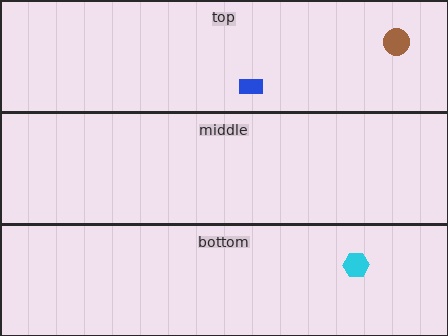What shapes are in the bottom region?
The cyan hexagon.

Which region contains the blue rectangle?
The top region.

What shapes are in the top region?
The blue rectangle, the brown circle.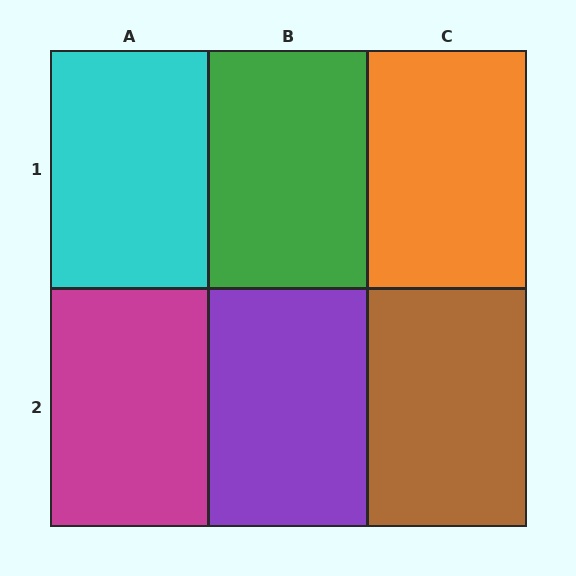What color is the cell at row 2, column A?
Magenta.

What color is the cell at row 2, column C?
Brown.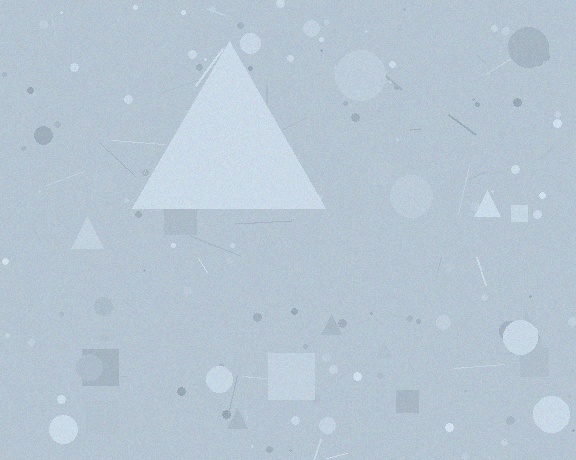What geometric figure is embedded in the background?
A triangle is embedded in the background.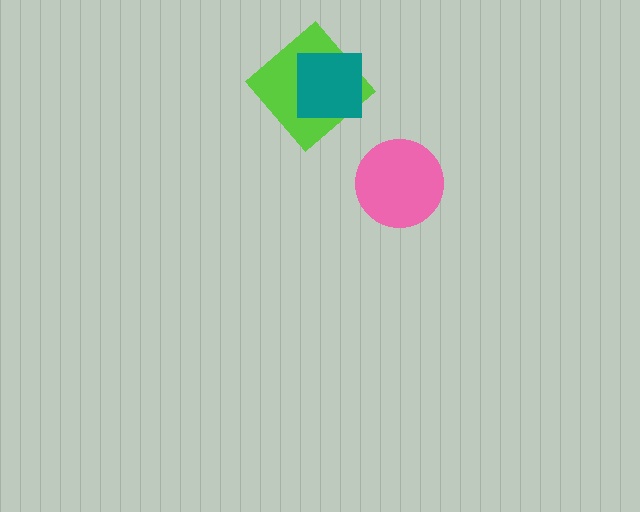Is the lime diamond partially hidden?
Yes, it is partially covered by another shape.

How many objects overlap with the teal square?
1 object overlaps with the teal square.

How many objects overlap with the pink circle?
0 objects overlap with the pink circle.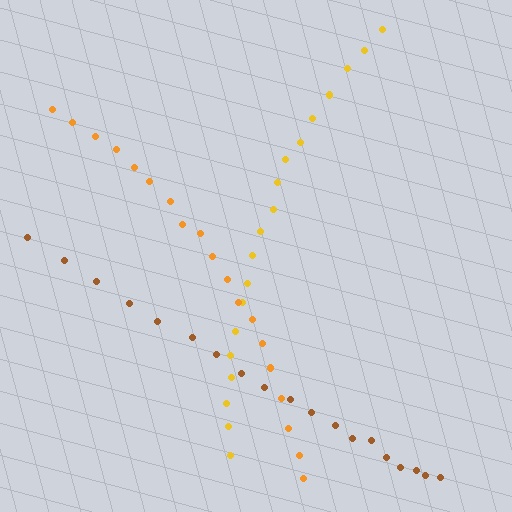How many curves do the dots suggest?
There are 3 distinct paths.